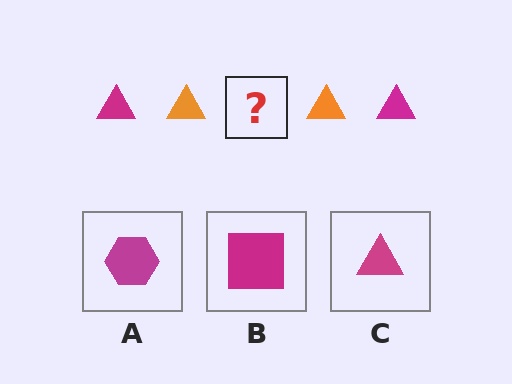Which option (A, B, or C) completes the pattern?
C.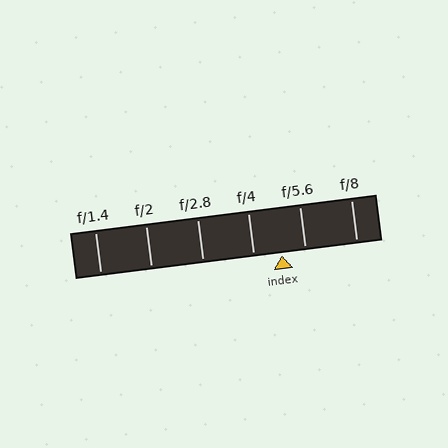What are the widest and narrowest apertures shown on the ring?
The widest aperture shown is f/1.4 and the narrowest is f/8.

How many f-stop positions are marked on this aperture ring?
There are 6 f-stop positions marked.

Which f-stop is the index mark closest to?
The index mark is closest to f/5.6.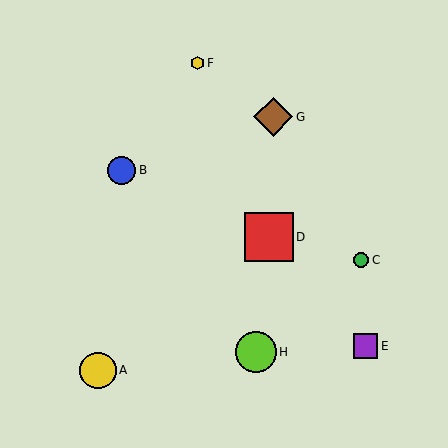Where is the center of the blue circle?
The center of the blue circle is at (122, 170).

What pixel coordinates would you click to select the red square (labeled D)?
Click at (269, 237) to select the red square D.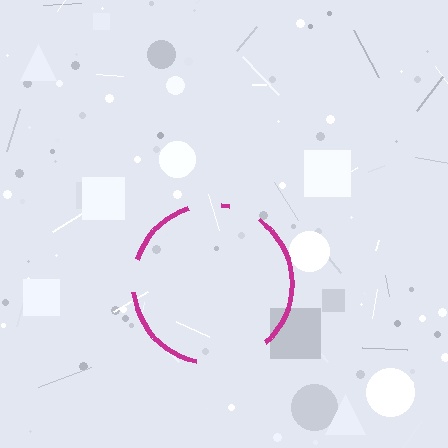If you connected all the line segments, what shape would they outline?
They would outline a circle.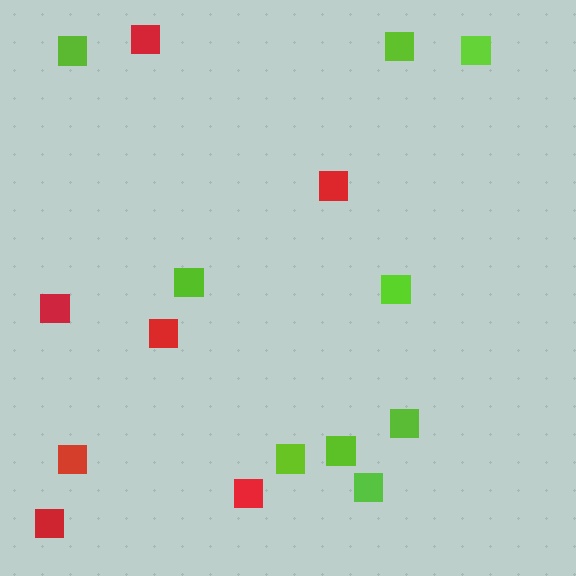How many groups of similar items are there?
There are 2 groups: one group of red squares (7) and one group of lime squares (9).